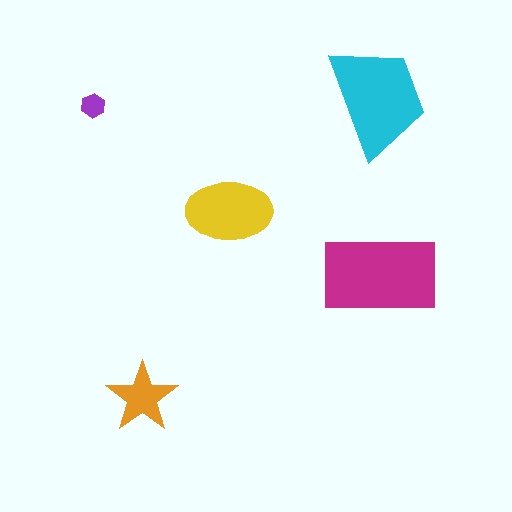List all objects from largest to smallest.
The magenta rectangle, the cyan trapezoid, the yellow ellipse, the orange star, the purple hexagon.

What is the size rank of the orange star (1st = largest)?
4th.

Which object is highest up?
The cyan trapezoid is topmost.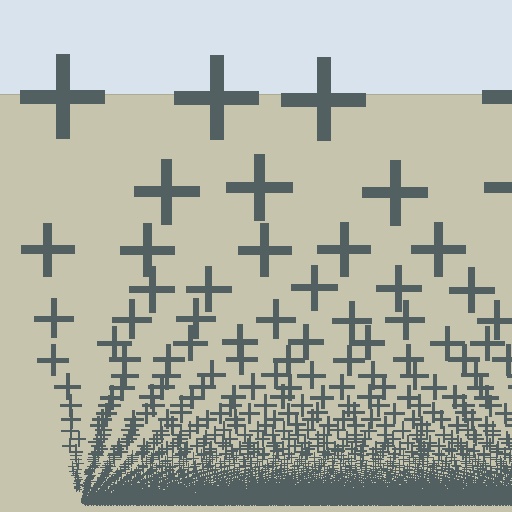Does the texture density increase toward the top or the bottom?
Density increases toward the bottom.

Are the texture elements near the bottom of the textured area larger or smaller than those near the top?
Smaller. The gradient is inverted — elements near the bottom are smaller and denser.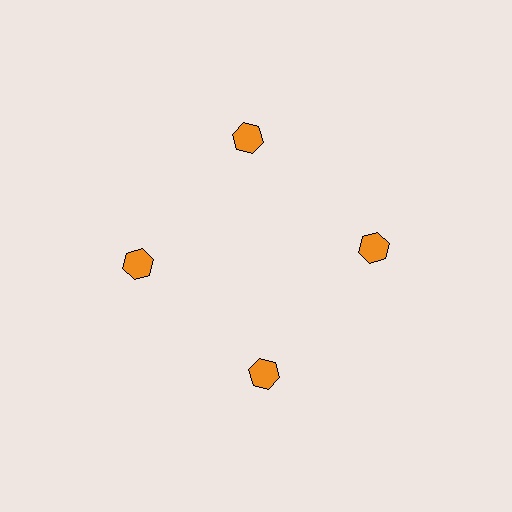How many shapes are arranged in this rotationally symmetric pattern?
There are 4 shapes, arranged in 4 groups of 1.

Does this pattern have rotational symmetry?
Yes, this pattern has 4-fold rotational symmetry. It looks the same after rotating 90 degrees around the center.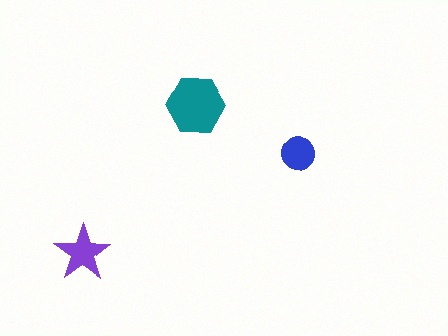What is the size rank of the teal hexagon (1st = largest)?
1st.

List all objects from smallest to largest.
The blue circle, the purple star, the teal hexagon.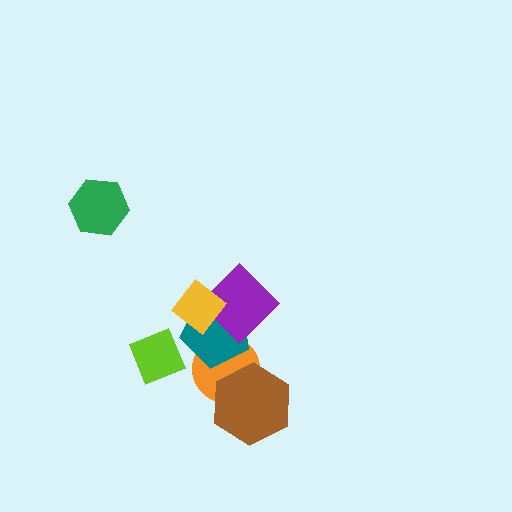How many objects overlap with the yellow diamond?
2 objects overlap with the yellow diamond.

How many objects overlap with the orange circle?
2 objects overlap with the orange circle.